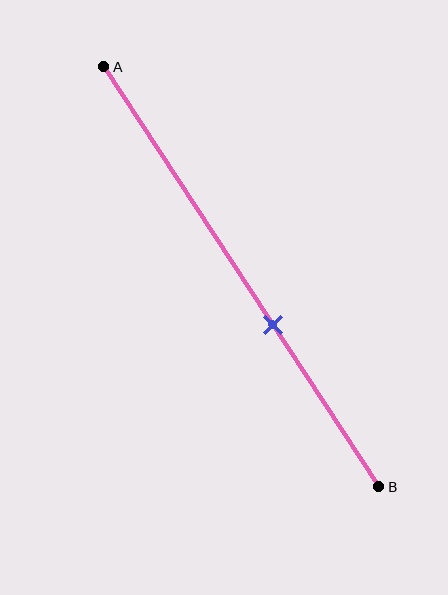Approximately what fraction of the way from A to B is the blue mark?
The blue mark is approximately 60% of the way from A to B.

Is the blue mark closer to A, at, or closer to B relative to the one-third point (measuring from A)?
The blue mark is closer to point B than the one-third point of segment AB.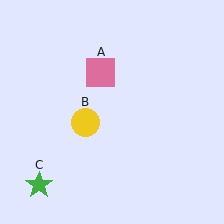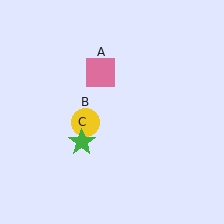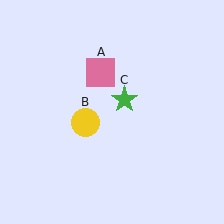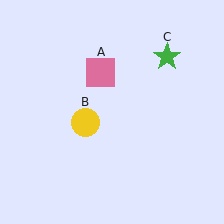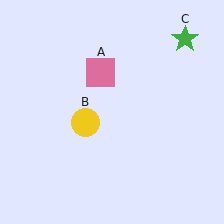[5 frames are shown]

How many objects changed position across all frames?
1 object changed position: green star (object C).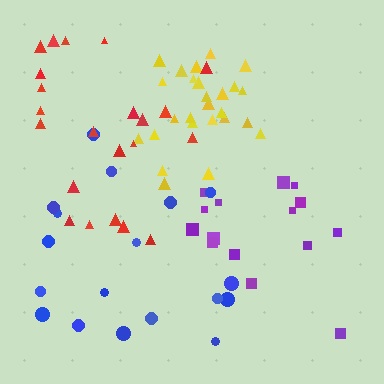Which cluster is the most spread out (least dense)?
Blue.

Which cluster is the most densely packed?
Yellow.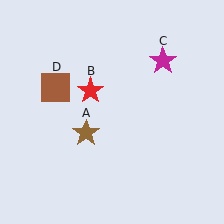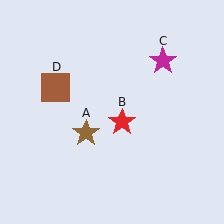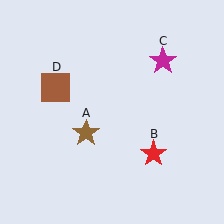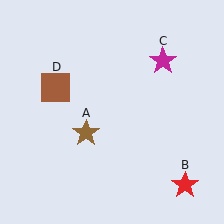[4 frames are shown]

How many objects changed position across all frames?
1 object changed position: red star (object B).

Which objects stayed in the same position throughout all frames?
Brown star (object A) and magenta star (object C) and brown square (object D) remained stationary.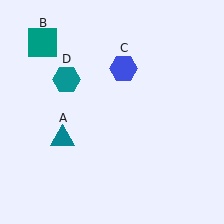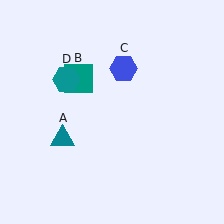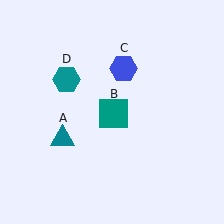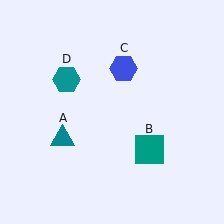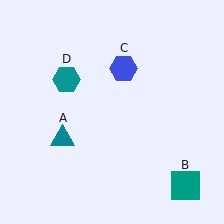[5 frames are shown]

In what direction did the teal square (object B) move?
The teal square (object B) moved down and to the right.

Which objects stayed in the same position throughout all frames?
Teal triangle (object A) and blue hexagon (object C) and teal hexagon (object D) remained stationary.